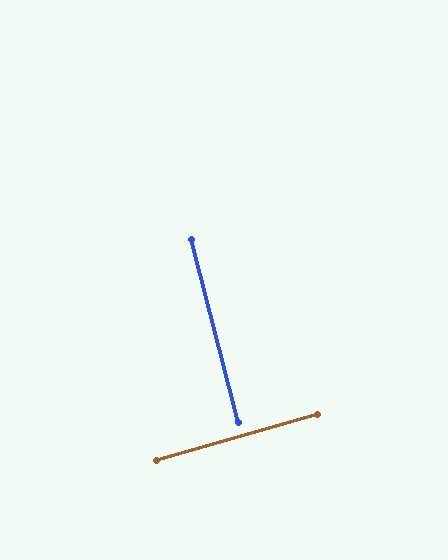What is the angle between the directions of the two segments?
Approximately 88 degrees.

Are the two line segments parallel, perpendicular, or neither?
Perpendicular — they meet at approximately 88°.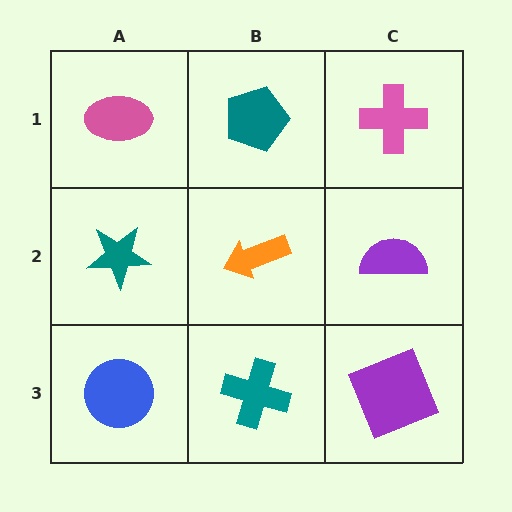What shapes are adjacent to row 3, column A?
A teal star (row 2, column A), a teal cross (row 3, column B).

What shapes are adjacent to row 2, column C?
A pink cross (row 1, column C), a purple square (row 3, column C), an orange arrow (row 2, column B).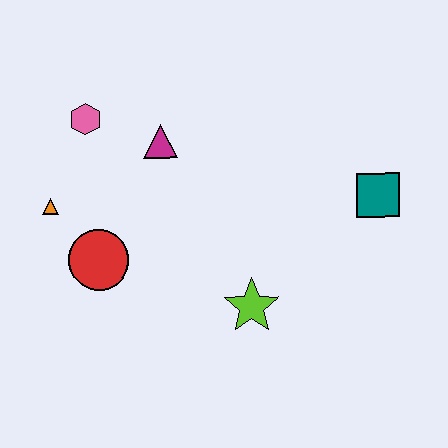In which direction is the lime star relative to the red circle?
The lime star is to the right of the red circle.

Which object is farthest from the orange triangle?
The teal square is farthest from the orange triangle.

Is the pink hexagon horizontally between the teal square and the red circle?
No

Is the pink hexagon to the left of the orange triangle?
No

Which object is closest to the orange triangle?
The red circle is closest to the orange triangle.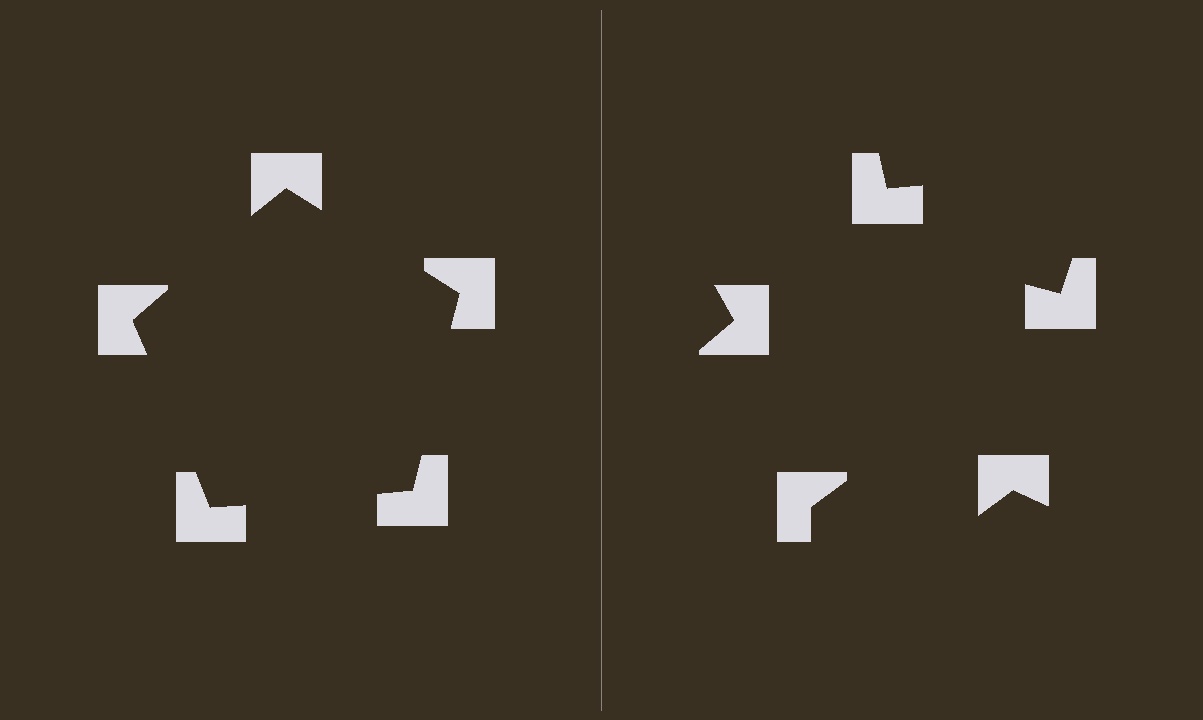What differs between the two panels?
The notched squares are positioned identically on both sides; only the wedge orientations differ. On the left they align to a pentagon; on the right they are misaligned.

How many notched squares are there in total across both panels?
10 — 5 on each side.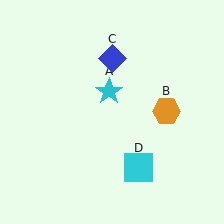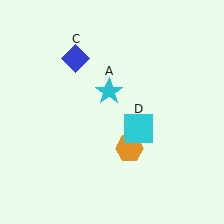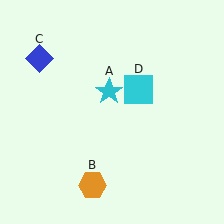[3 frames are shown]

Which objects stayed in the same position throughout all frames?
Cyan star (object A) remained stationary.